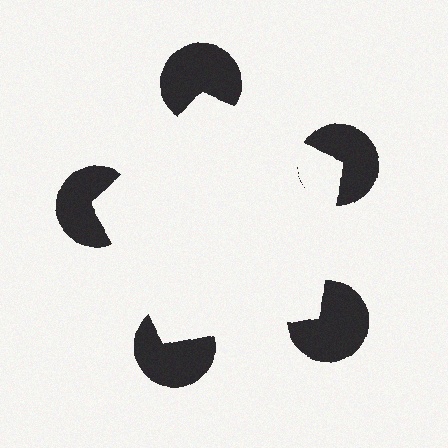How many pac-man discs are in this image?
There are 5 — one at each vertex of the illusory pentagon.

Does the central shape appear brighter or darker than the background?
It typically appears slightly brighter than the background, even though no actual brightness change is drawn.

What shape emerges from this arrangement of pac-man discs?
An illusory pentagon — its edges are inferred from the aligned wedge cuts in the pac-man discs, not physically drawn.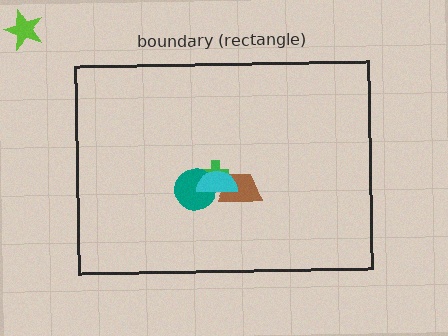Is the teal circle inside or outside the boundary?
Inside.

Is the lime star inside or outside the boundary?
Outside.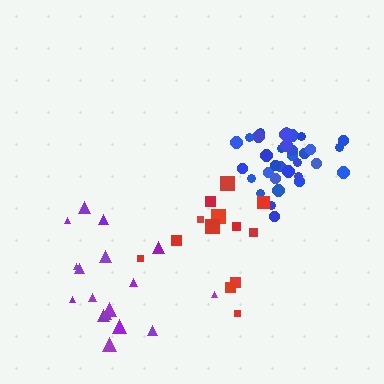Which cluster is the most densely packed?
Blue.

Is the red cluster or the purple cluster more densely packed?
Purple.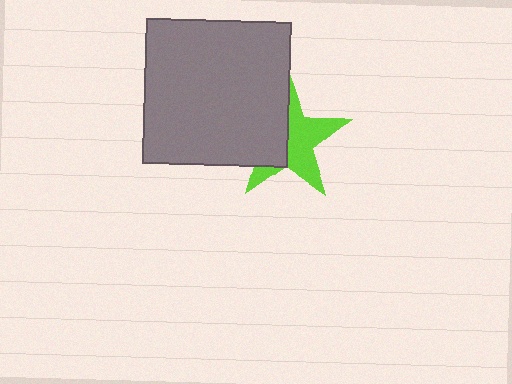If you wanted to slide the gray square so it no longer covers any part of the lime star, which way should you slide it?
Slide it left — that is the most direct way to separate the two shapes.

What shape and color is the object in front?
The object in front is a gray square.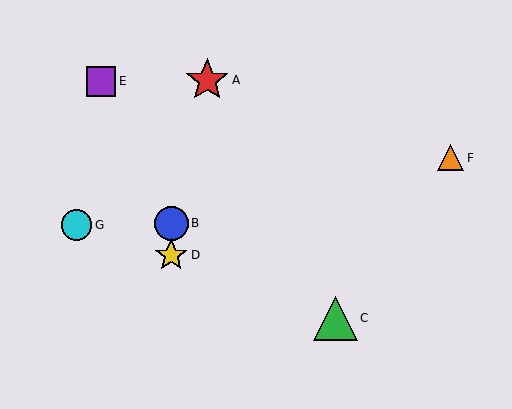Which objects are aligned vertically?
Objects B, D are aligned vertically.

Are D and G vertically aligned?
No, D is at x≈171 and G is at x≈77.